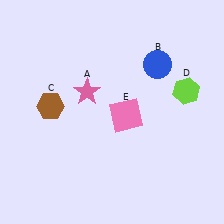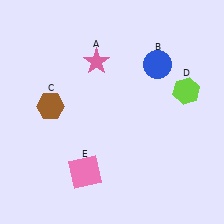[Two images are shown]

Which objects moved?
The objects that moved are: the pink star (A), the pink square (E).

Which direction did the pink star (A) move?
The pink star (A) moved up.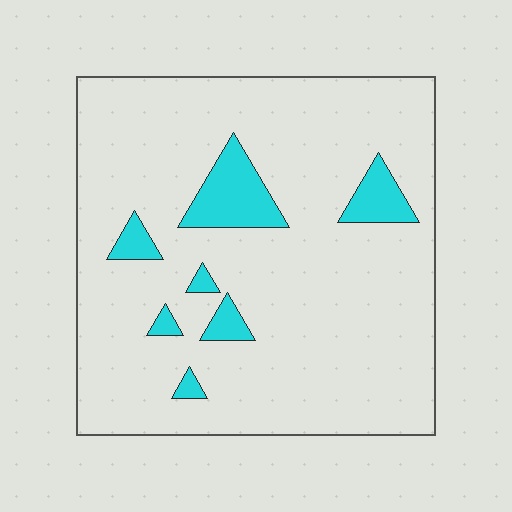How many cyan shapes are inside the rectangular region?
7.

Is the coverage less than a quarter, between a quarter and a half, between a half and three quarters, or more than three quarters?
Less than a quarter.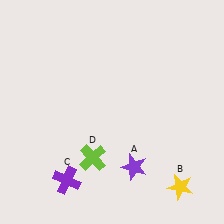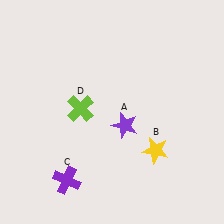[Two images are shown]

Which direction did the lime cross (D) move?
The lime cross (D) moved up.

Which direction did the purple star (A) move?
The purple star (A) moved up.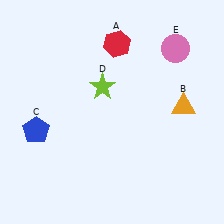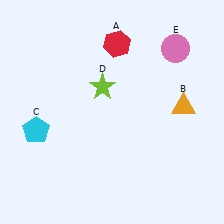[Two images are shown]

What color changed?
The pentagon (C) changed from blue in Image 1 to cyan in Image 2.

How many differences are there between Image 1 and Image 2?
There is 1 difference between the two images.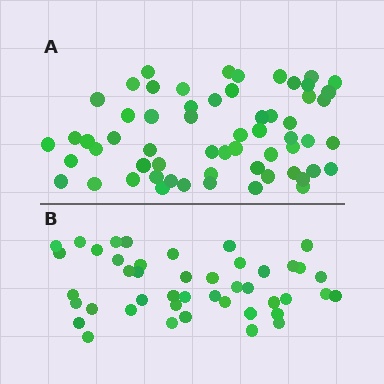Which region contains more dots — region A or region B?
Region A (the top region) has more dots.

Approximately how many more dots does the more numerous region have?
Region A has approximately 15 more dots than region B.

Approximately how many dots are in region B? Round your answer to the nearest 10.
About 40 dots. (The exact count is 44, which rounds to 40.)